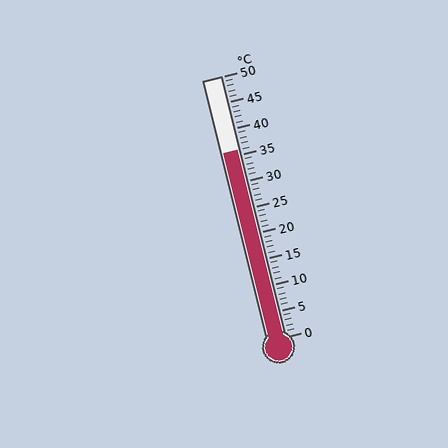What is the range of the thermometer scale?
The thermometer scale ranges from 0°C to 50°C.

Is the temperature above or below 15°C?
The temperature is above 15°C.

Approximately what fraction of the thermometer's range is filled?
The thermometer is filled to approximately 70% of its range.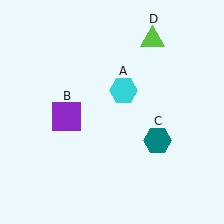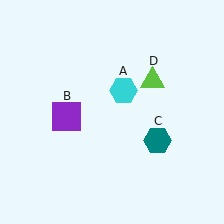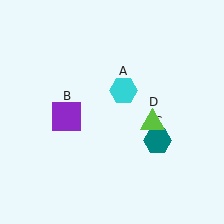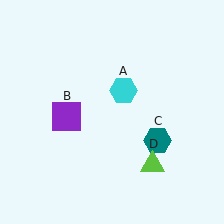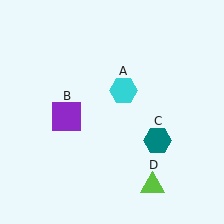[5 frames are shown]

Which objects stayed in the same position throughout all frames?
Cyan hexagon (object A) and purple square (object B) and teal hexagon (object C) remained stationary.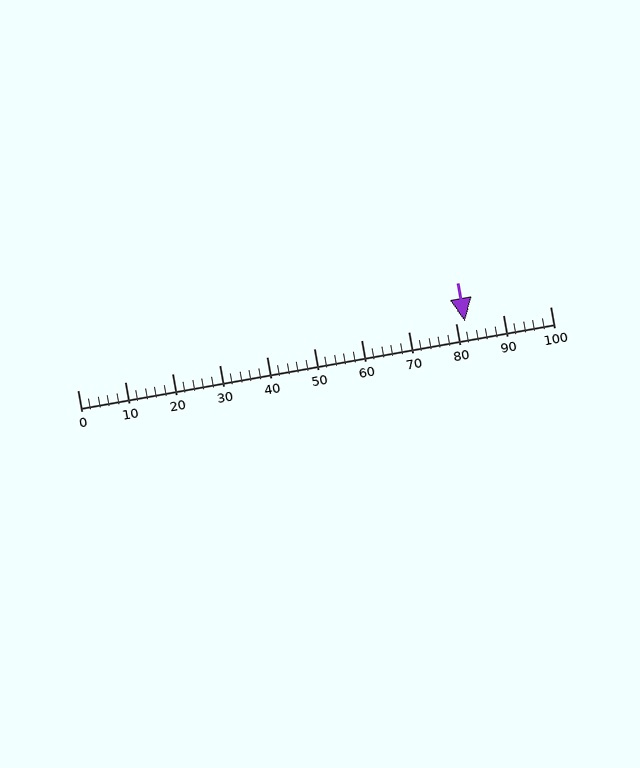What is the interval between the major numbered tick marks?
The major tick marks are spaced 10 units apart.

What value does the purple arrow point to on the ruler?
The purple arrow points to approximately 82.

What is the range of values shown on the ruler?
The ruler shows values from 0 to 100.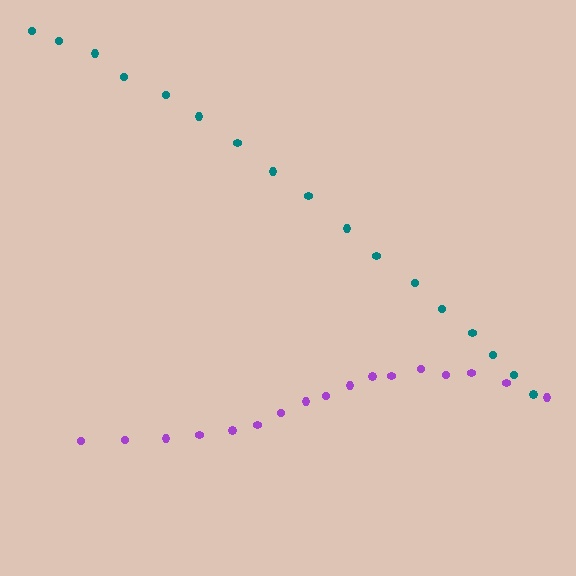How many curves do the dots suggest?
There are 2 distinct paths.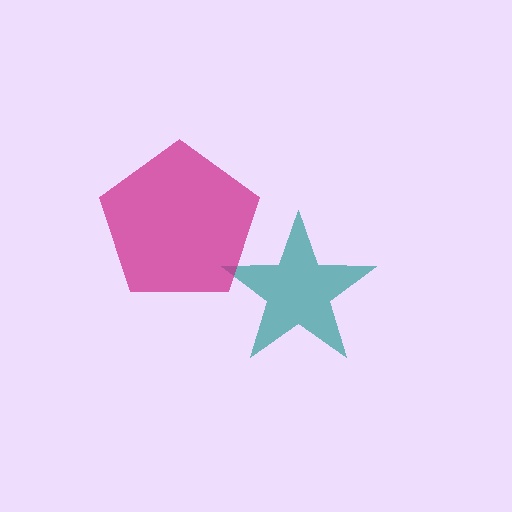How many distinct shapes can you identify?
There are 2 distinct shapes: a teal star, a magenta pentagon.